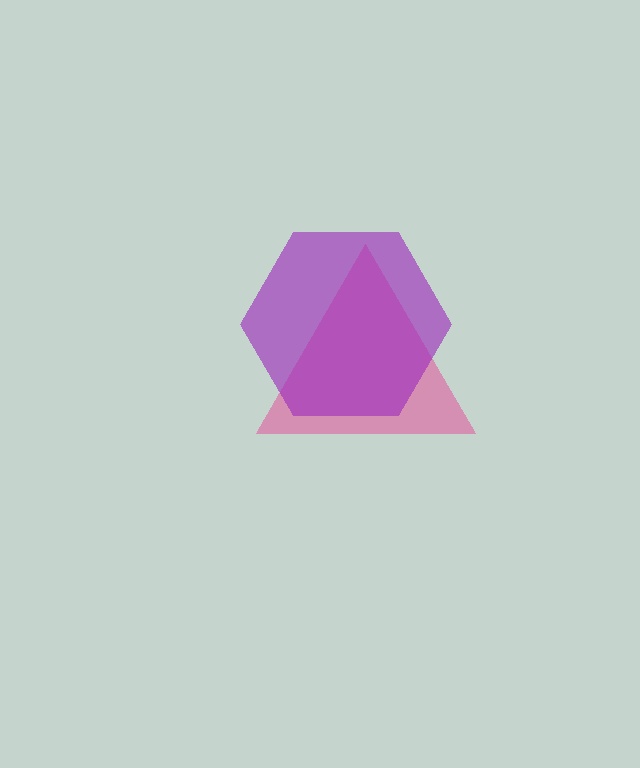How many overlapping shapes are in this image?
There are 2 overlapping shapes in the image.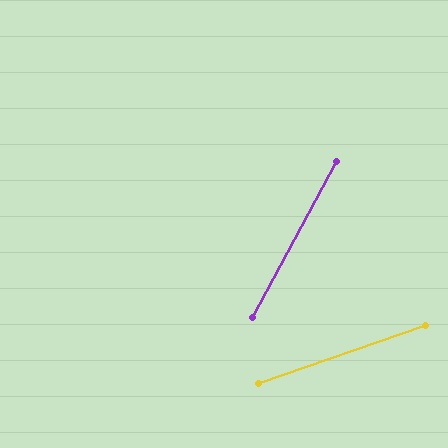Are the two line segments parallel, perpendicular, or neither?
Neither parallel nor perpendicular — they differ by about 42°.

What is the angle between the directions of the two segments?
Approximately 42 degrees.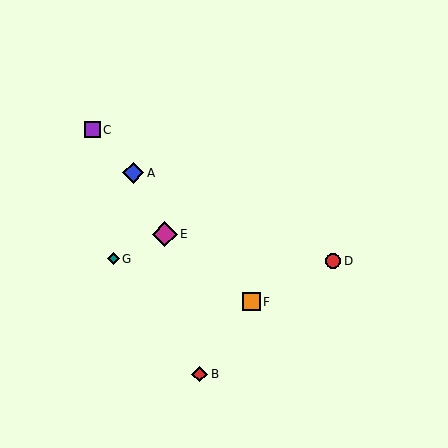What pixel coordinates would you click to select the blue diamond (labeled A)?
Click at (133, 173) to select the blue diamond A.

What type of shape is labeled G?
Shape G is a teal diamond.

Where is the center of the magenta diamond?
The center of the magenta diamond is at (165, 234).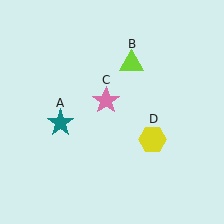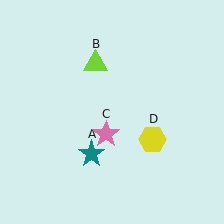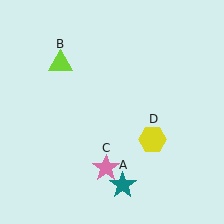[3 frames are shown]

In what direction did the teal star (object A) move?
The teal star (object A) moved down and to the right.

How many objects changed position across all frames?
3 objects changed position: teal star (object A), lime triangle (object B), pink star (object C).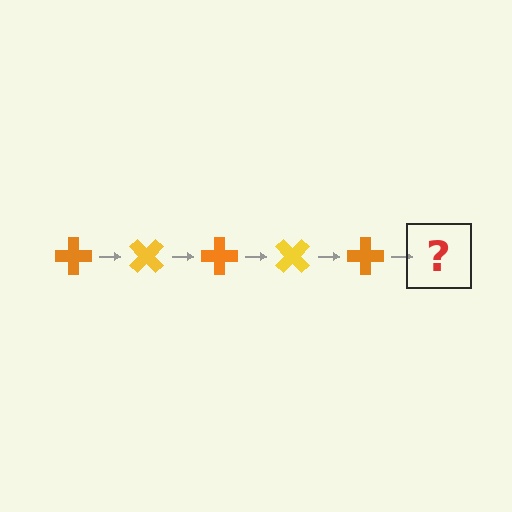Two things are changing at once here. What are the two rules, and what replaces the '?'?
The two rules are that it rotates 45 degrees each step and the color cycles through orange and yellow. The '?' should be a yellow cross, rotated 225 degrees from the start.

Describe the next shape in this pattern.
It should be a yellow cross, rotated 225 degrees from the start.